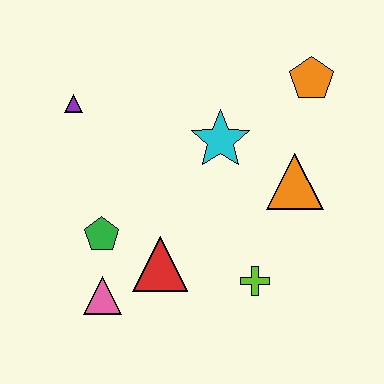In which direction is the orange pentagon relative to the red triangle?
The orange pentagon is above the red triangle.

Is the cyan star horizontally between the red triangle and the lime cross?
Yes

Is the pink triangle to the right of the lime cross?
No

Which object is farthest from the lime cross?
The purple triangle is farthest from the lime cross.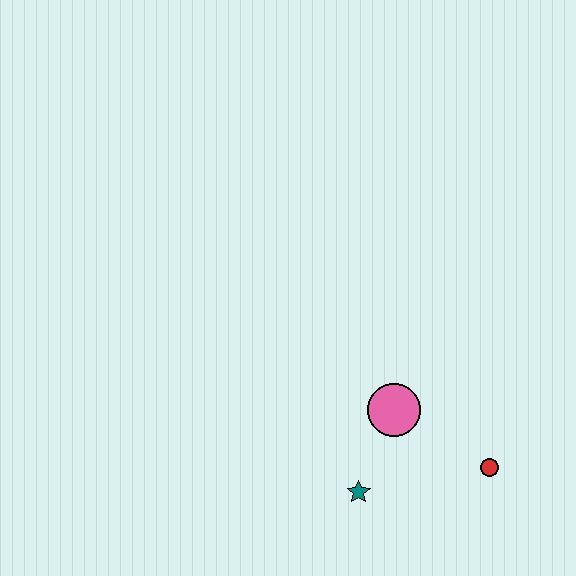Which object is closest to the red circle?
The pink circle is closest to the red circle.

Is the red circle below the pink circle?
Yes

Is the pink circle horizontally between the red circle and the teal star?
Yes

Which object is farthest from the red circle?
The teal star is farthest from the red circle.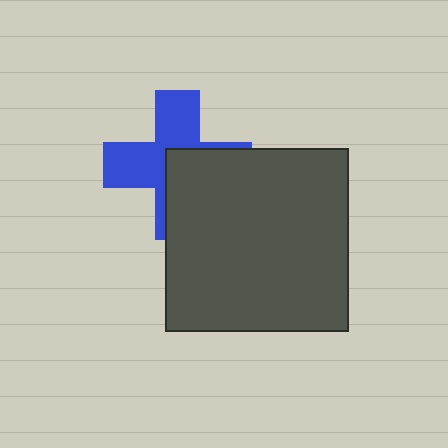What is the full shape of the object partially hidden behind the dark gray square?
The partially hidden object is a blue cross.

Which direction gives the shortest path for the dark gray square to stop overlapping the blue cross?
Moving toward the lower-right gives the shortest separation.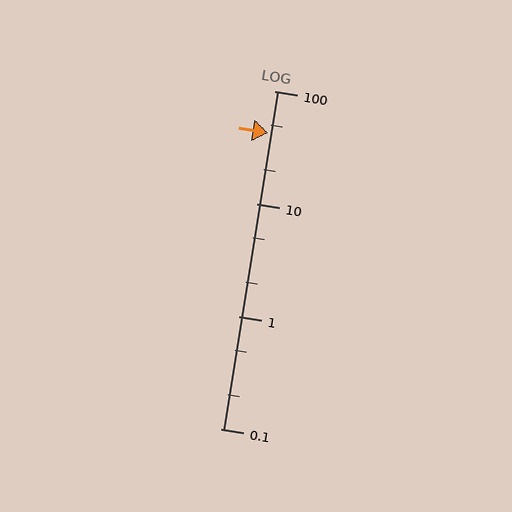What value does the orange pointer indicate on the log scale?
The pointer indicates approximately 42.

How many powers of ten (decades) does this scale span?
The scale spans 3 decades, from 0.1 to 100.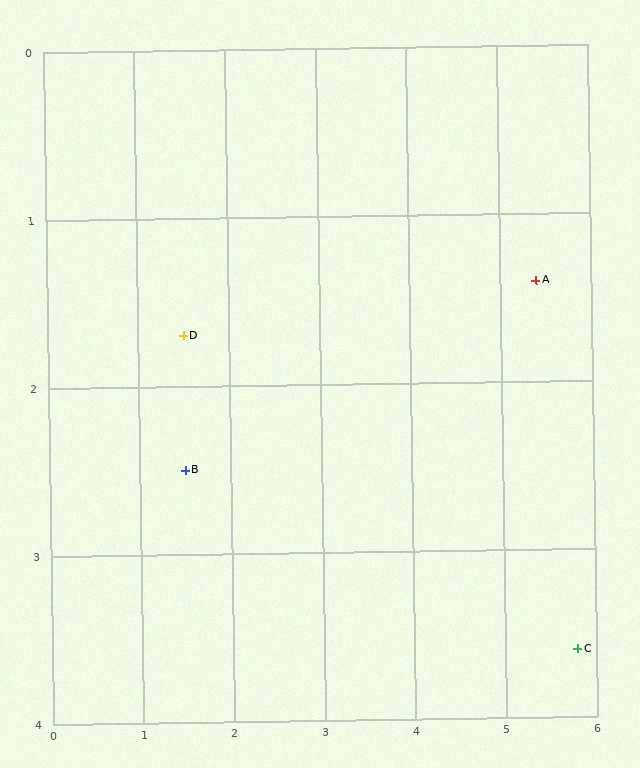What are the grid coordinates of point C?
Point C is at approximately (5.8, 3.6).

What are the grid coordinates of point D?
Point D is at approximately (1.5, 1.7).